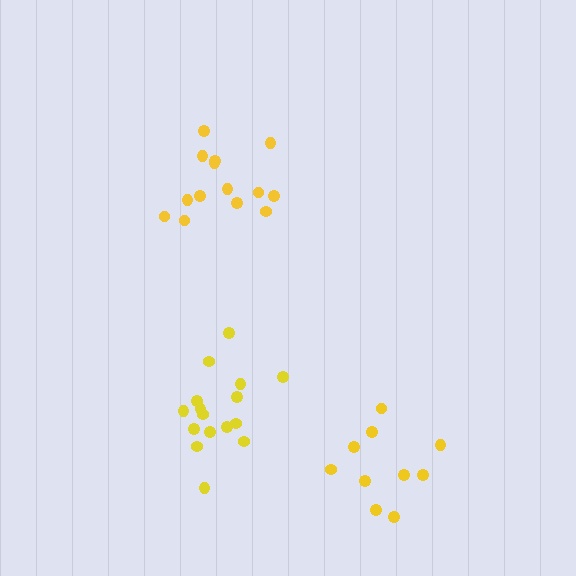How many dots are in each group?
Group 1: 16 dots, Group 2: 14 dots, Group 3: 10 dots (40 total).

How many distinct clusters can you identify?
There are 3 distinct clusters.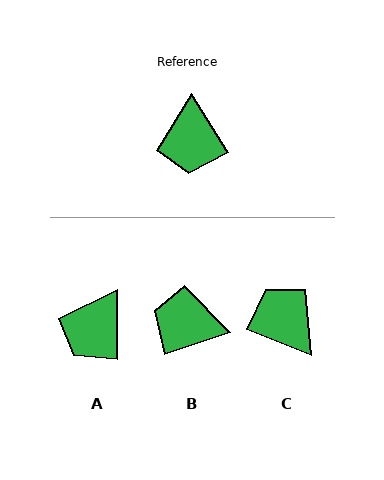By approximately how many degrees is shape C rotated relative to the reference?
Approximately 144 degrees clockwise.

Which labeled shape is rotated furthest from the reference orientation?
C, about 144 degrees away.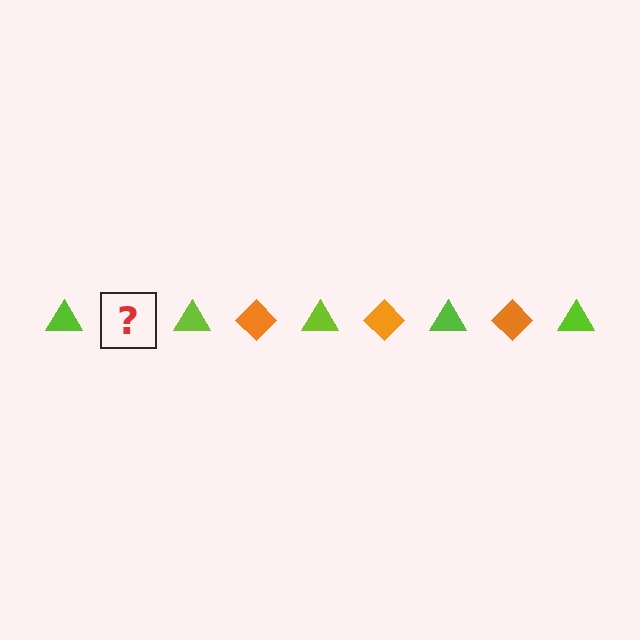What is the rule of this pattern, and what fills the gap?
The rule is that the pattern alternates between lime triangle and orange diamond. The gap should be filled with an orange diamond.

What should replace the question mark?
The question mark should be replaced with an orange diamond.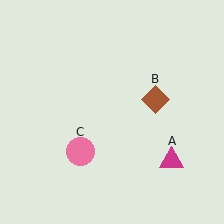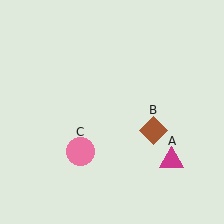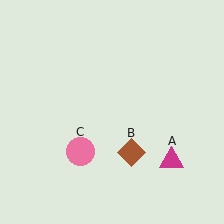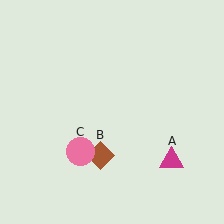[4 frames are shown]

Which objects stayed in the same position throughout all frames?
Magenta triangle (object A) and pink circle (object C) remained stationary.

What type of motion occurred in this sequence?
The brown diamond (object B) rotated clockwise around the center of the scene.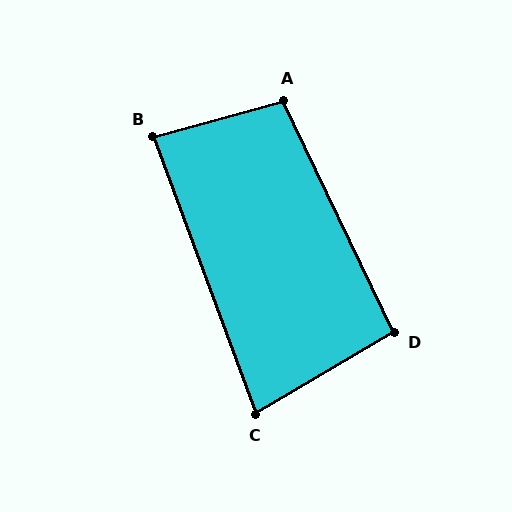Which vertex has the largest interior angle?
A, at approximately 100 degrees.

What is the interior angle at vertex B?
Approximately 85 degrees (approximately right).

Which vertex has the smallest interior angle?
C, at approximately 80 degrees.